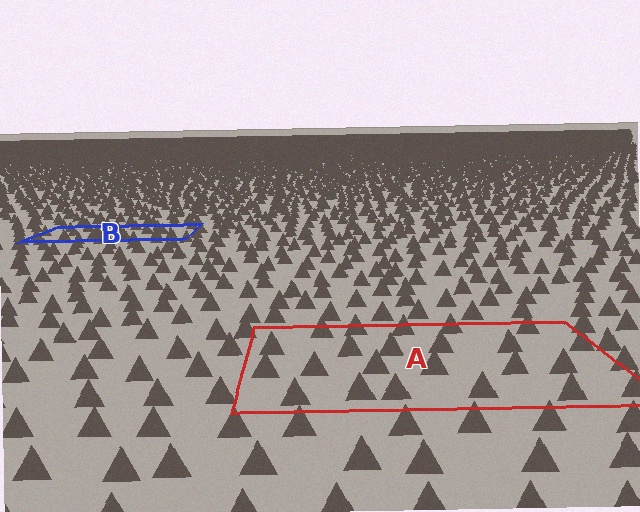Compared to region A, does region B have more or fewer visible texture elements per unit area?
Region B has more texture elements per unit area — they are packed more densely because it is farther away.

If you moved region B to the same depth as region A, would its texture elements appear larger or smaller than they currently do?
They would appear larger. At a closer depth, the same texture elements are projected at a bigger on-screen size.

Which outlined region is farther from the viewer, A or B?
Region B is farther from the viewer — the texture elements inside it appear smaller and more densely packed.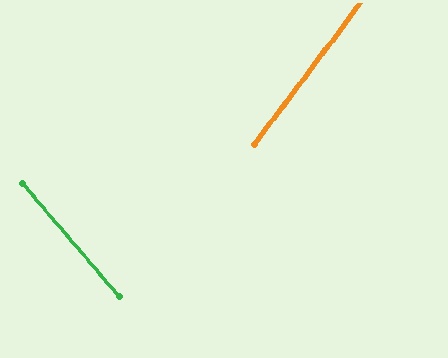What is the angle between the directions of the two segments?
Approximately 78 degrees.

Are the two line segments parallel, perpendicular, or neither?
Neither parallel nor perpendicular — they differ by about 78°.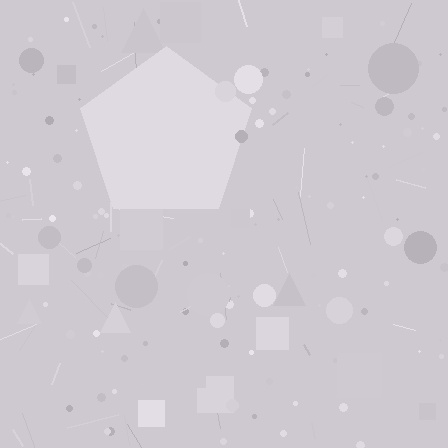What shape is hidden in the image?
A pentagon is hidden in the image.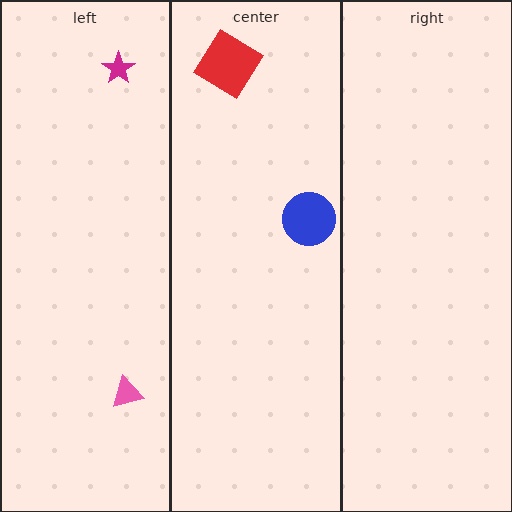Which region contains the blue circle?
The center region.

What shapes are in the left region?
The magenta star, the pink triangle.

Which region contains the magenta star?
The left region.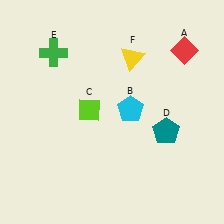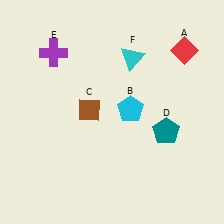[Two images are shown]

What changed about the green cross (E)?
In Image 1, E is green. In Image 2, it changed to purple.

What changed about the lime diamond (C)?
In Image 1, C is lime. In Image 2, it changed to brown.